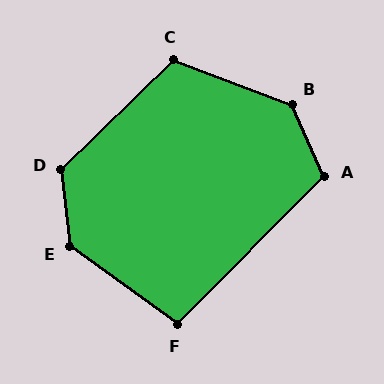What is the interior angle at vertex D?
Approximately 127 degrees (obtuse).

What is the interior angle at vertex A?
Approximately 111 degrees (obtuse).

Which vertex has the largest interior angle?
B, at approximately 134 degrees.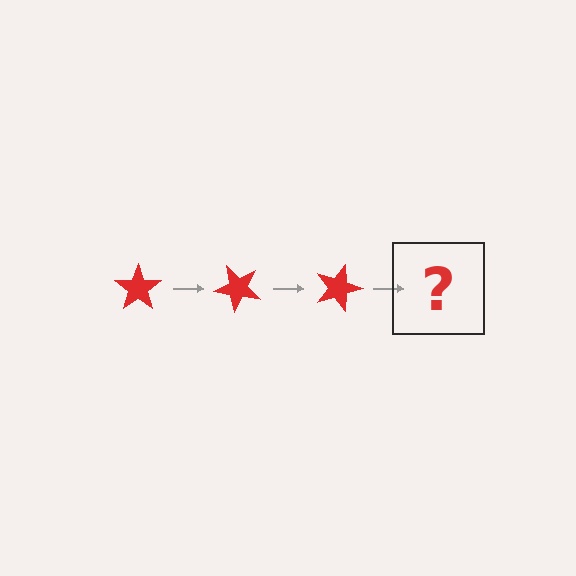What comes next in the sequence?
The next element should be a red star rotated 135 degrees.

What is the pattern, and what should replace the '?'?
The pattern is that the star rotates 45 degrees each step. The '?' should be a red star rotated 135 degrees.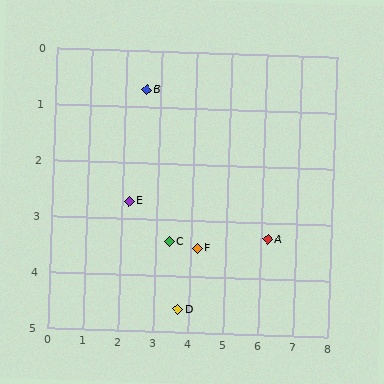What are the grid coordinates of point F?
Point F is at approximately (4.2, 3.5).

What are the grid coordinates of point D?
Point D is at approximately (3.7, 4.6).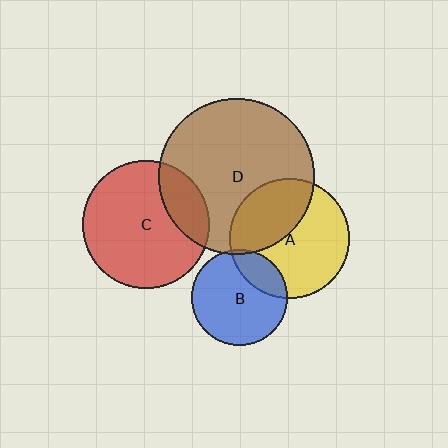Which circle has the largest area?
Circle D (brown).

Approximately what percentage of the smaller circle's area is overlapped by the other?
Approximately 5%.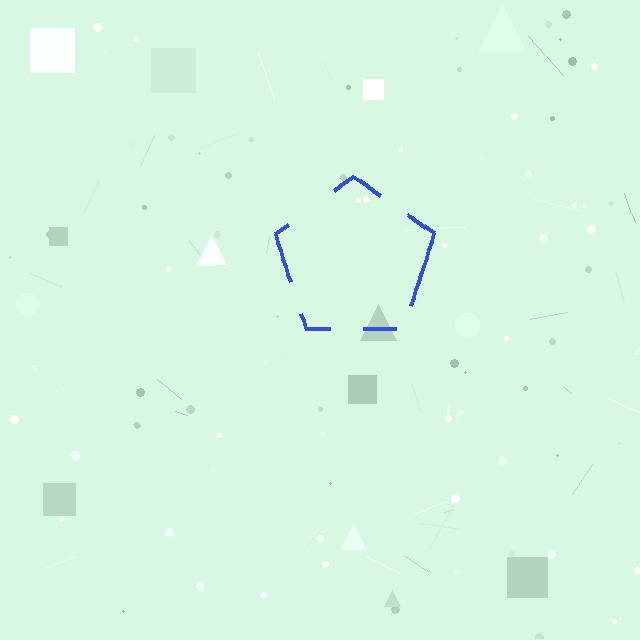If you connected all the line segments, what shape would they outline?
They would outline a pentagon.